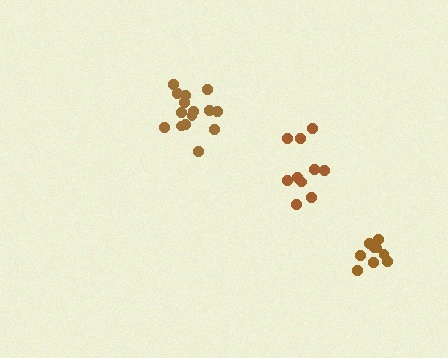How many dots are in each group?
Group 1: 15 dots, Group 2: 9 dots, Group 3: 10 dots (34 total).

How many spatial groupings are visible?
There are 3 spatial groupings.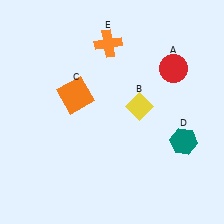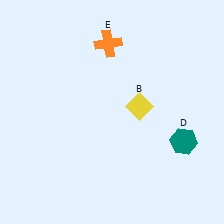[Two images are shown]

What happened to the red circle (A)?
The red circle (A) was removed in Image 2. It was in the top-right area of Image 1.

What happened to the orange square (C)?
The orange square (C) was removed in Image 2. It was in the top-left area of Image 1.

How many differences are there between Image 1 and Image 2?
There are 2 differences between the two images.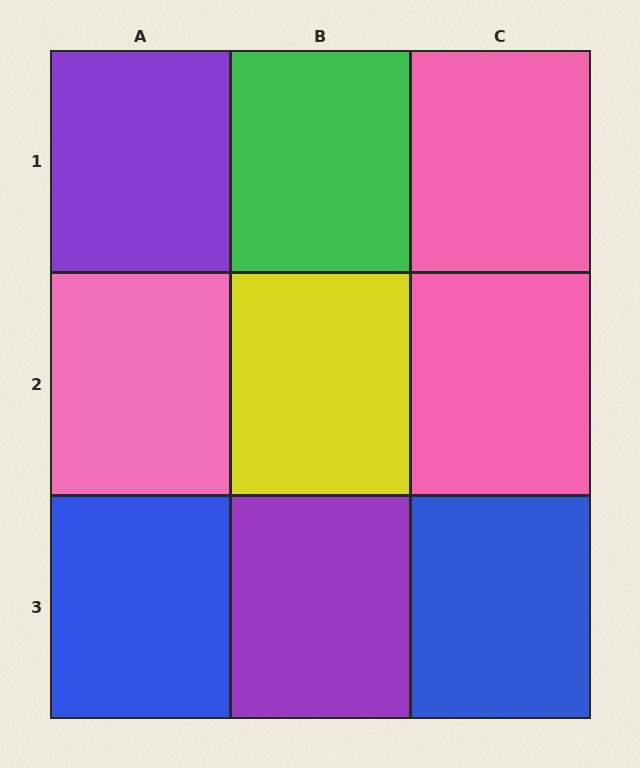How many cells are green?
1 cell is green.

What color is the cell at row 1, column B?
Green.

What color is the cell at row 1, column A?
Purple.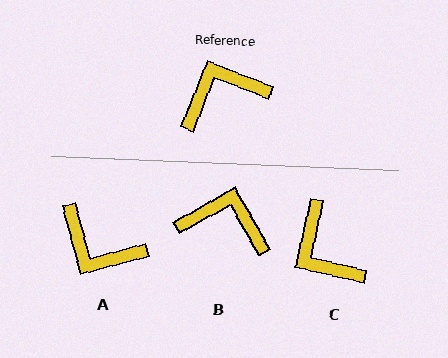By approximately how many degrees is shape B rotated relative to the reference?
Approximately 39 degrees clockwise.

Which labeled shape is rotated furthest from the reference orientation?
A, about 126 degrees away.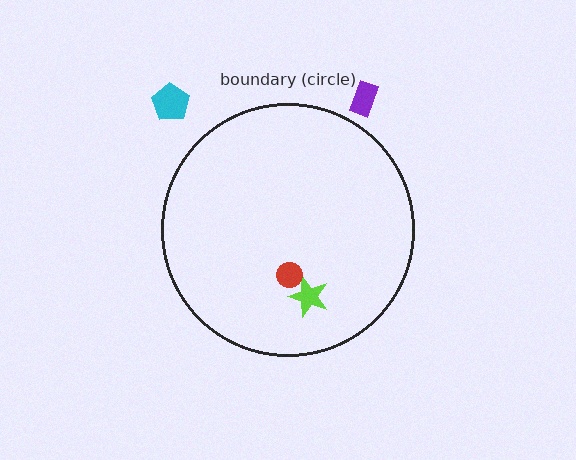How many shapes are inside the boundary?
2 inside, 2 outside.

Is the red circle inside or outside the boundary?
Inside.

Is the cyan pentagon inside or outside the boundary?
Outside.